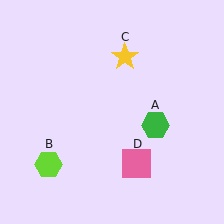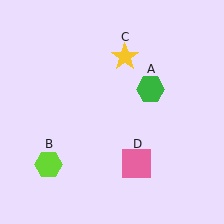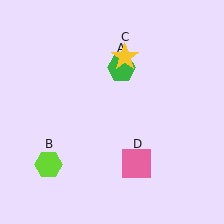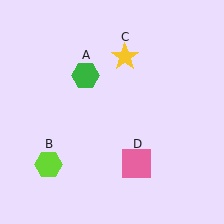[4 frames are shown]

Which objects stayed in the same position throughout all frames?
Lime hexagon (object B) and yellow star (object C) and pink square (object D) remained stationary.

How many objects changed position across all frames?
1 object changed position: green hexagon (object A).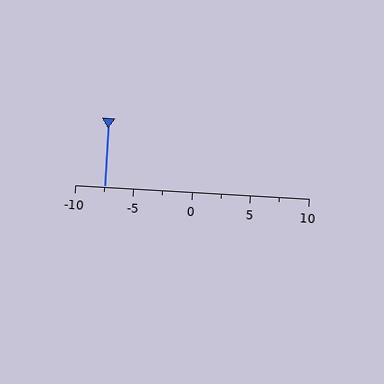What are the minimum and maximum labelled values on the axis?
The axis runs from -10 to 10.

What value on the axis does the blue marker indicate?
The marker indicates approximately -7.5.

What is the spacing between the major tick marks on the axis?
The major ticks are spaced 5 apart.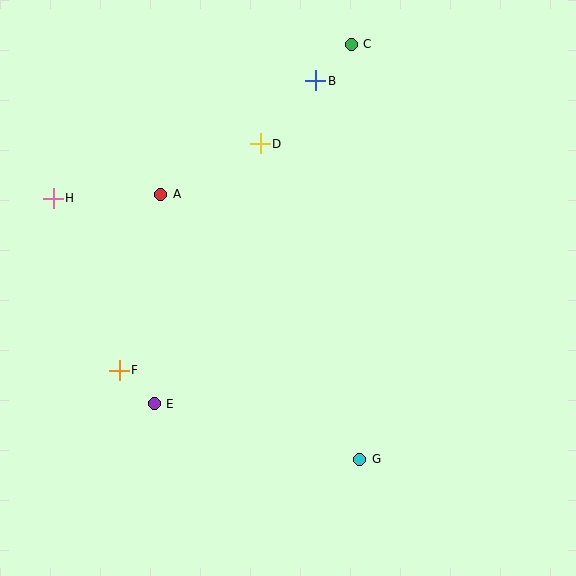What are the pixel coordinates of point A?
Point A is at (161, 194).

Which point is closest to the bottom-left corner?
Point E is closest to the bottom-left corner.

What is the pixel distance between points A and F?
The distance between A and F is 181 pixels.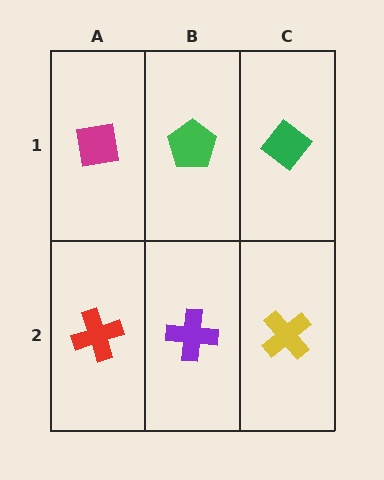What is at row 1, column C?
A green diamond.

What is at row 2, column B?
A purple cross.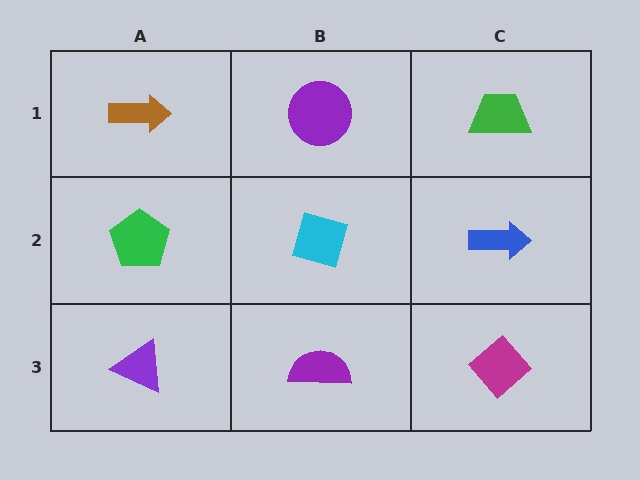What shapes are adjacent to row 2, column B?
A purple circle (row 1, column B), a purple semicircle (row 3, column B), a green pentagon (row 2, column A), a blue arrow (row 2, column C).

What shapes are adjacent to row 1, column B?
A cyan diamond (row 2, column B), a brown arrow (row 1, column A), a green trapezoid (row 1, column C).